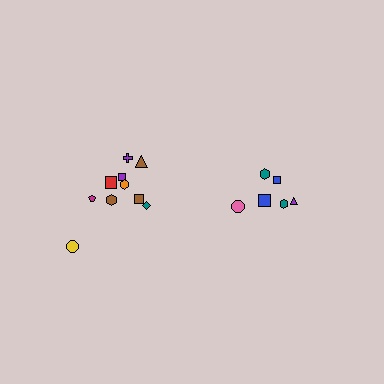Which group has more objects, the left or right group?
The left group.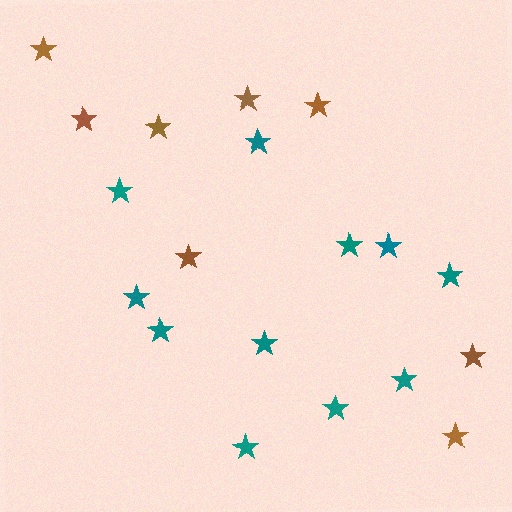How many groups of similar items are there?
There are 2 groups: one group of teal stars (11) and one group of brown stars (8).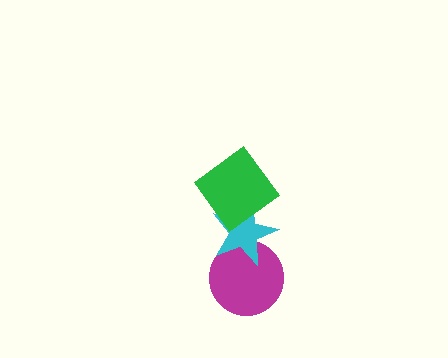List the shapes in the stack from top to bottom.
From top to bottom: the green diamond, the cyan star, the magenta circle.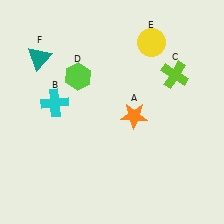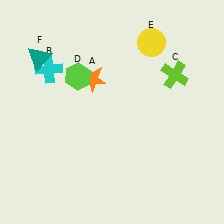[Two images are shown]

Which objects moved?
The objects that moved are: the orange star (A), the cyan cross (B).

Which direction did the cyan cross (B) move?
The cyan cross (B) moved up.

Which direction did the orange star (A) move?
The orange star (A) moved left.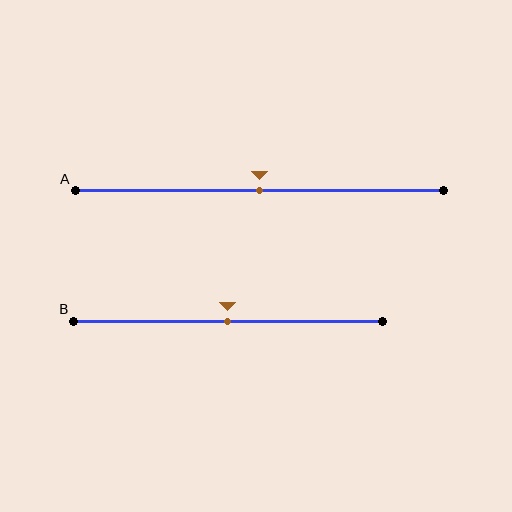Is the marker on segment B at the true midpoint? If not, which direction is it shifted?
Yes, the marker on segment B is at the true midpoint.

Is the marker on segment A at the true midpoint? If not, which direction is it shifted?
Yes, the marker on segment A is at the true midpoint.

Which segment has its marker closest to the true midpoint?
Segment A has its marker closest to the true midpoint.